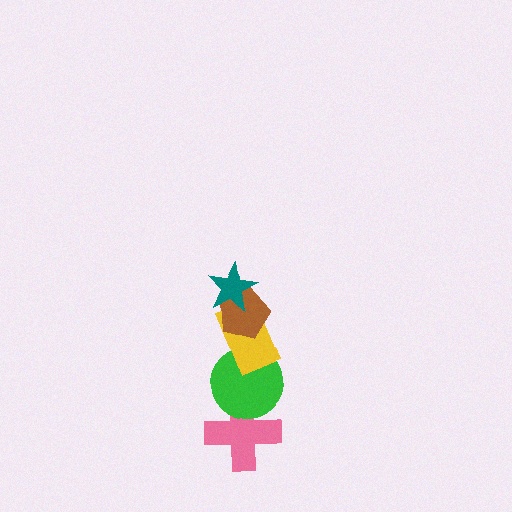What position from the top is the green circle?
The green circle is 4th from the top.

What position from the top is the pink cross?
The pink cross is 5th from the top.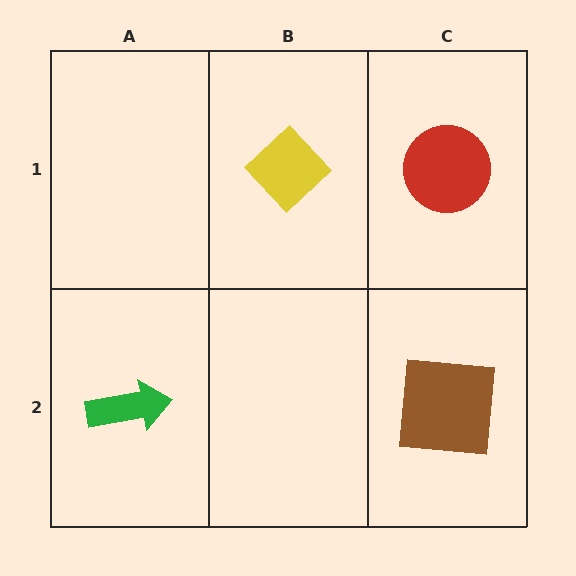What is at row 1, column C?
A red circle.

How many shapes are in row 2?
2 shapes.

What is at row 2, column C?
A brown square.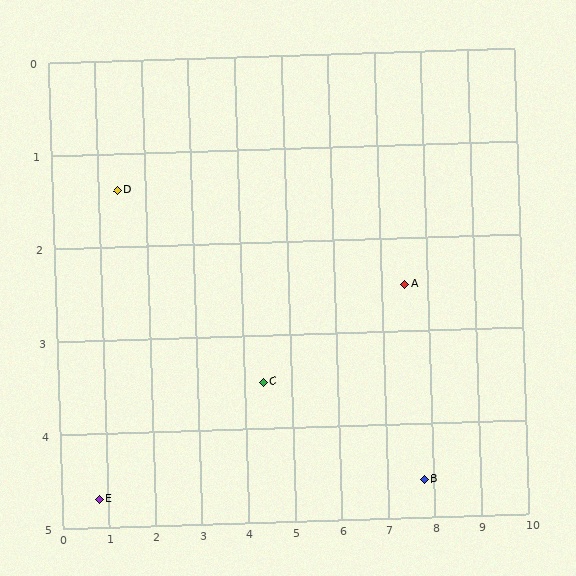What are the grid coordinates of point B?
Point B is at approximately (7.8, 4.6).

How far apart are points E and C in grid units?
Points E and C are about 3.8 grid units apart.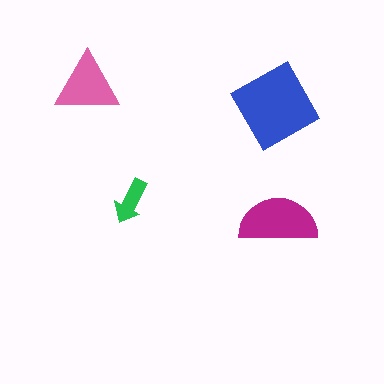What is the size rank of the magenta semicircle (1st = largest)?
2nd.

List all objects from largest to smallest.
The blue square, the magenta semicircle, the pink triangle, the green arrow.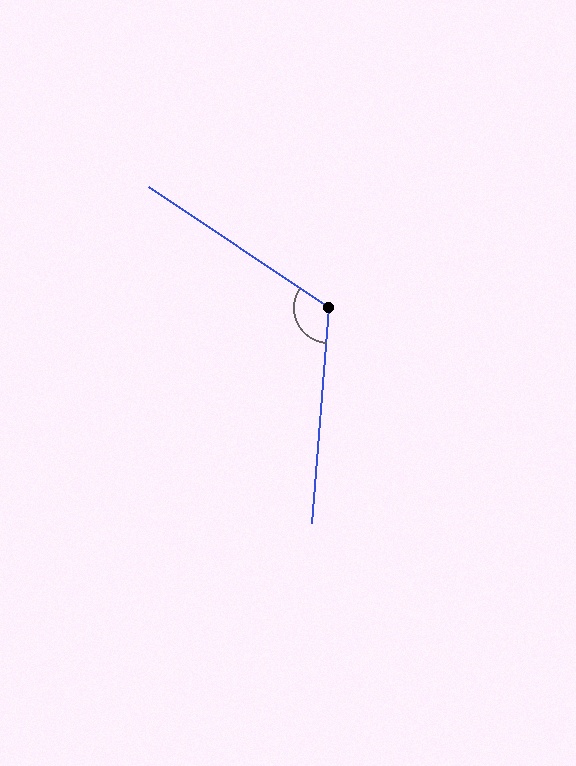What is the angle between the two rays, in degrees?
Approximately 119 degrees.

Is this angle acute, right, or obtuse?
It is obtuse.